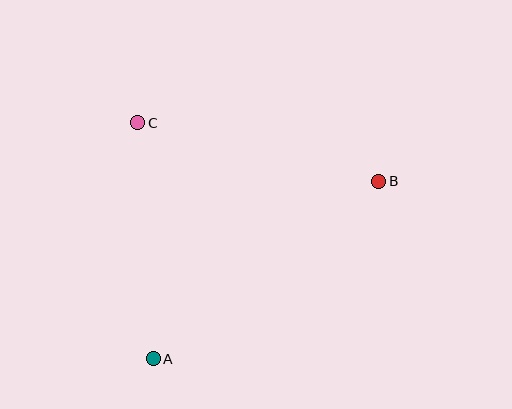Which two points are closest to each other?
Points A and C are closest to each other.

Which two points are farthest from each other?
Points A and B are farthest from each other.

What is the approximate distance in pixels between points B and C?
The distance between B and C is approximately 248 pixels.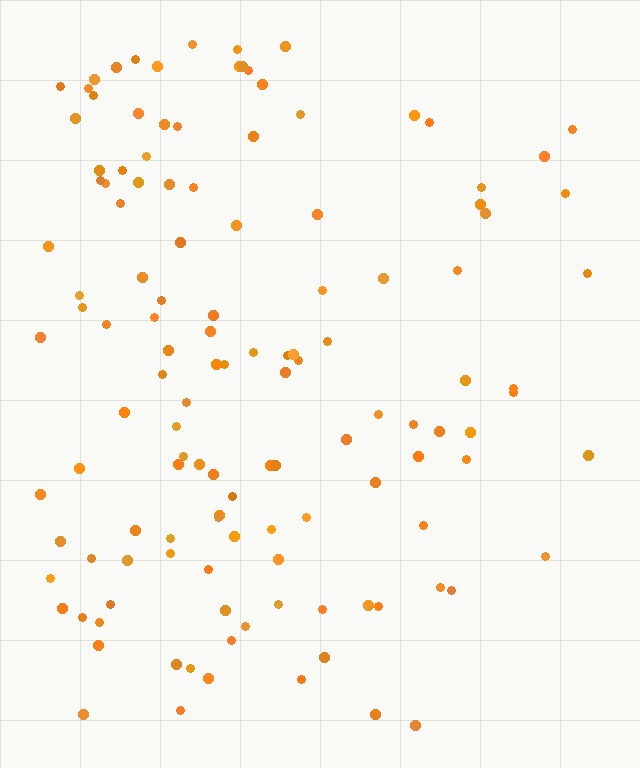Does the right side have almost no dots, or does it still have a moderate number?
Still a moderate number, just noticeably fewer than the left.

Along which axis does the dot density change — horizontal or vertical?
Horizontal.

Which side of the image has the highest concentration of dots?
The left.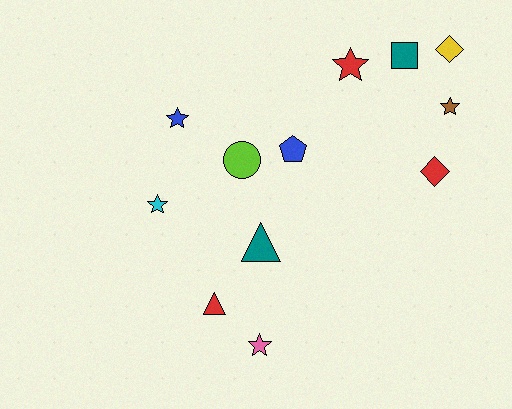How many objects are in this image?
There are 12 objects.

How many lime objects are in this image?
There is 1 lime object.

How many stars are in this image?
There are 5 stars.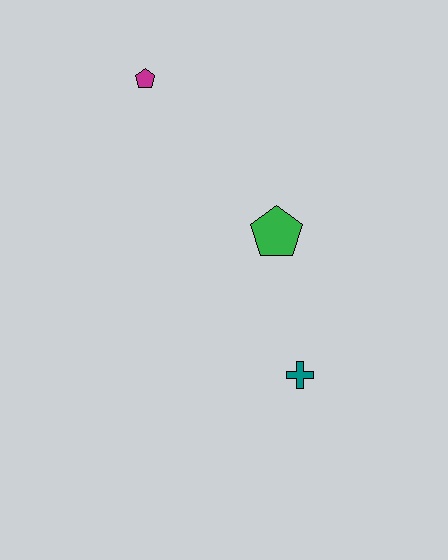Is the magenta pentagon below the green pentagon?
No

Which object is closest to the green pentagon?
The teal cross is closest to the green pentagon.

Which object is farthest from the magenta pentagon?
The teal cross is farthest from the magenta pentagon.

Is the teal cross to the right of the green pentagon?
Yes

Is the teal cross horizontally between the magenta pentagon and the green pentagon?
No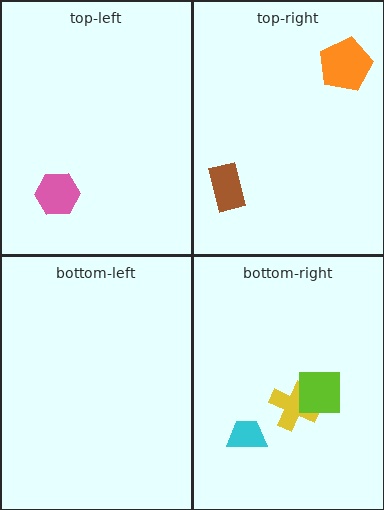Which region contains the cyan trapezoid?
The bottom-right region.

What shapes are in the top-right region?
The orange pentagon, the brown rectangle.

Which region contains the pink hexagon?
The top-left region.